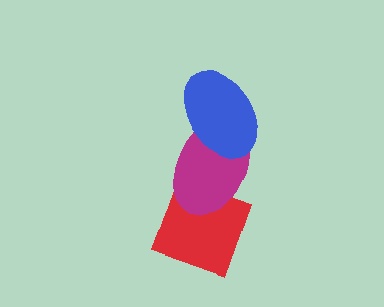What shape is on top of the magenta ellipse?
The blue ellipse is on top of the magenta ellipse.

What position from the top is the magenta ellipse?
The magenta ellipse is 2nd from the top.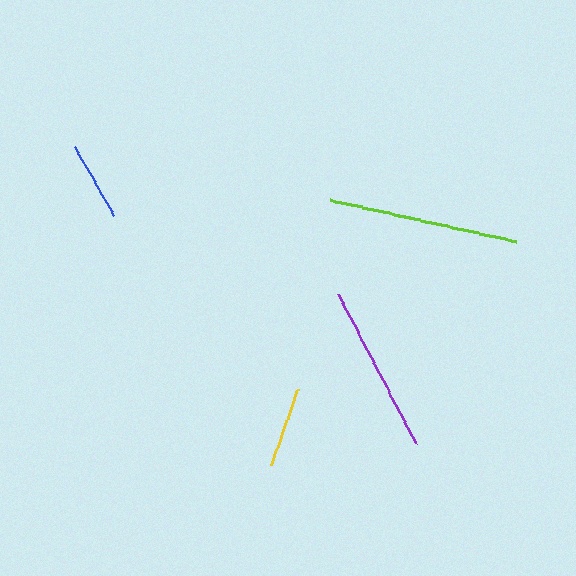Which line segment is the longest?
The lime line is the longest at approximately 191 pixels.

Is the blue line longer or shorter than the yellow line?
The blue line is longer than the yellow line.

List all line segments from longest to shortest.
From longest to shortest: lime, purple, blue, yellow.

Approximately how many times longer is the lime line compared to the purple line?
The lime line is approximately 1.1 times the length of the purple line.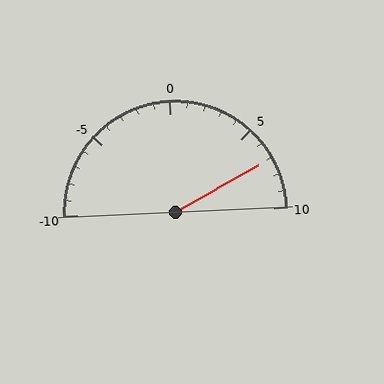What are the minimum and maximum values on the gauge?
The gauge ranges from -10 to 10.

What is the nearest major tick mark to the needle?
The nearest major tick mark is 5.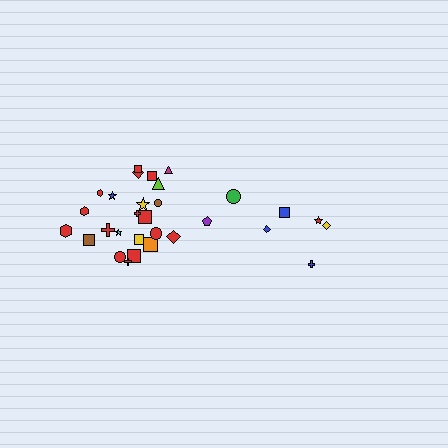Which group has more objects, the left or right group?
The left group.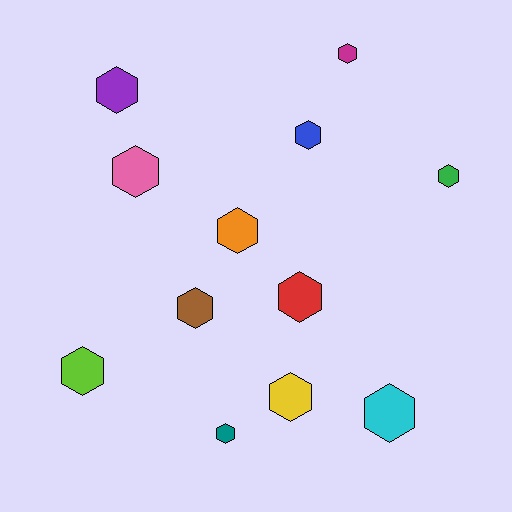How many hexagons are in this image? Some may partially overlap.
There are 12 hexagons.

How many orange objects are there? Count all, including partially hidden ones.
There is 1 orange object.